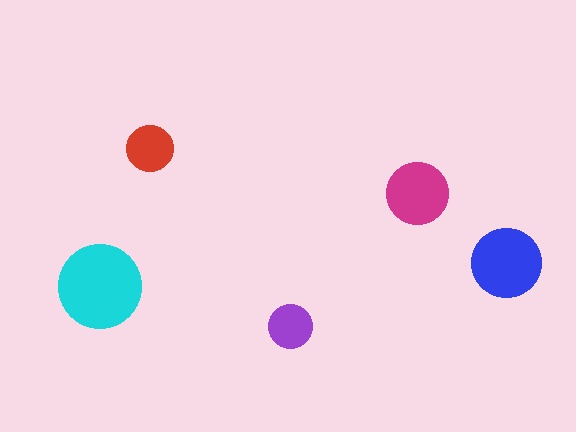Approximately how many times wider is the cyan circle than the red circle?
About 2 times wider.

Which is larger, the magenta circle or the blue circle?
The blue one.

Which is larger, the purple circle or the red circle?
The red one.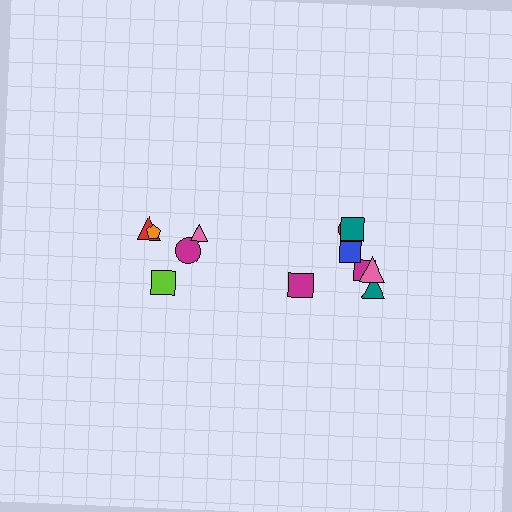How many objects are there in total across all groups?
There are 12 objects.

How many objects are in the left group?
There are 5 objects.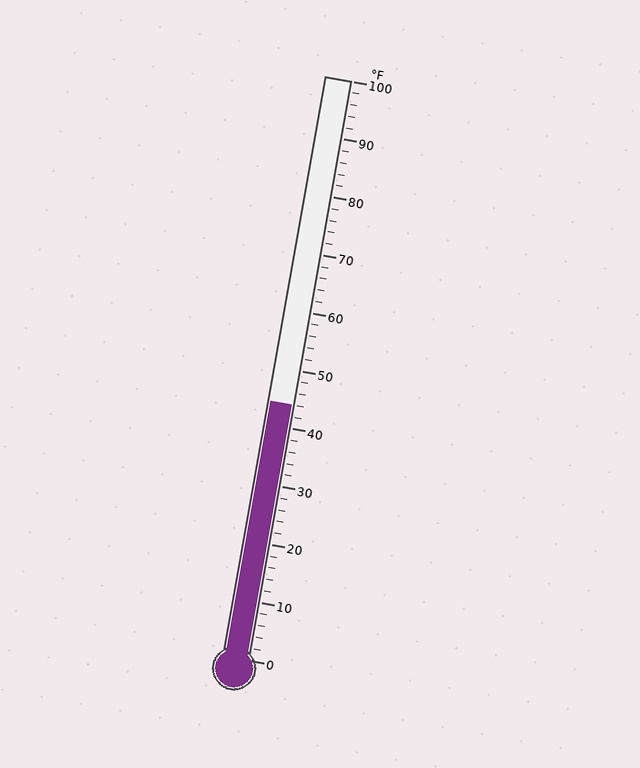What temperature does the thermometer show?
The thermometer shows approximately 44°F.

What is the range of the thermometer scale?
The thermometer scale ranges from 0°F to 100°F.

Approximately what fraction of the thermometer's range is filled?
The thermometer is filled to approximately 45% of its range.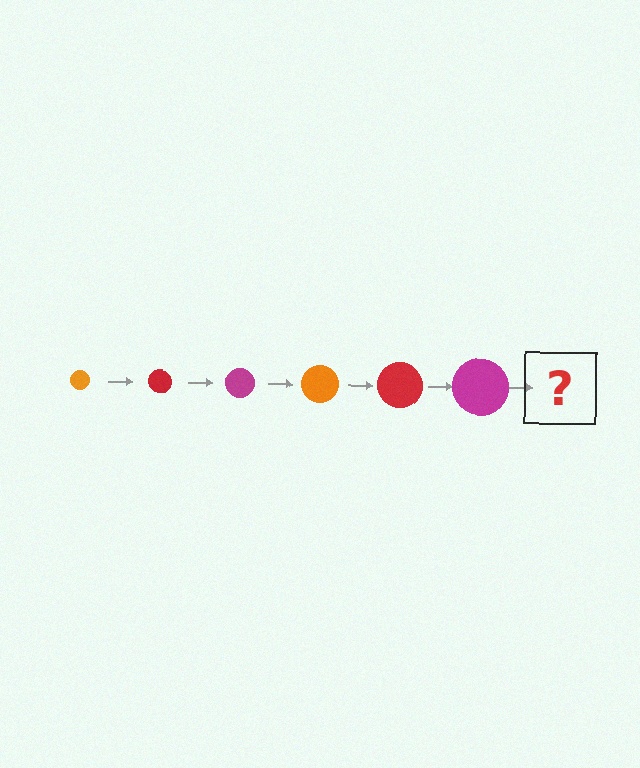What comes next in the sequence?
The next element should be an orange circle, larger than the previous one.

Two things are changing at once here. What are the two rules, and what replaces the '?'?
The two rules are that the circle grows larger each step and the color cycles through orange, red, and magenta. The '?' should be an orange circle, larger than the previous one.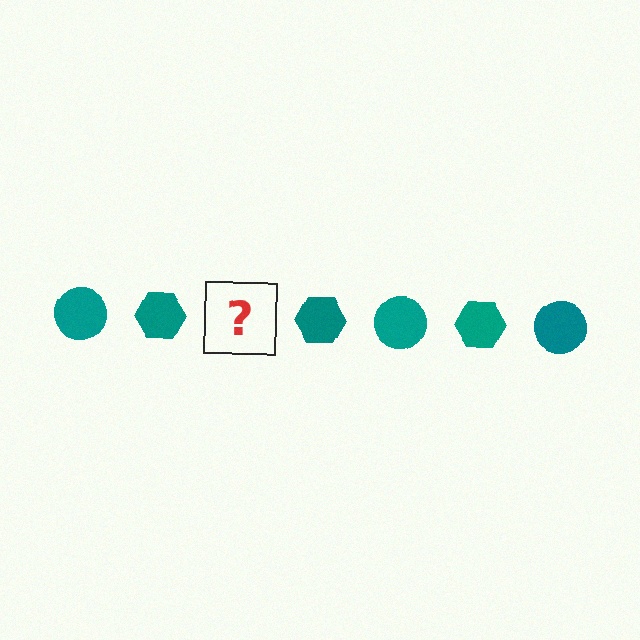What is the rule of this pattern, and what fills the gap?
The rule is that the pattern cycles through circle, hexagon shapes in teal. The gap should be filled with a teal circle.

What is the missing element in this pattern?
The missing element is a teal circle.